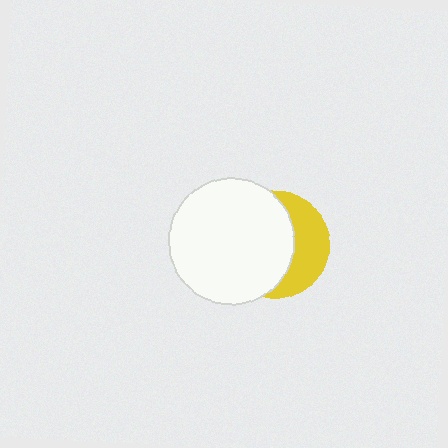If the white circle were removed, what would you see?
You would see the complete yellow circle.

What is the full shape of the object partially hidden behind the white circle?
The partially hidden object is a yellow circle.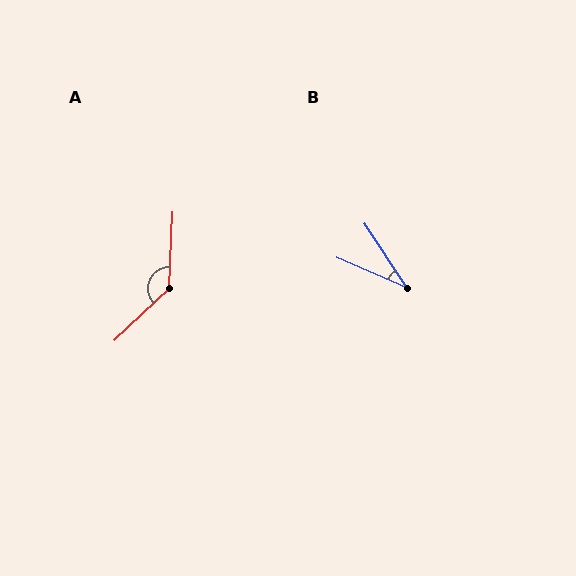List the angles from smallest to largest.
B (33°), A (135°).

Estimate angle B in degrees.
Approximately 33 degrees.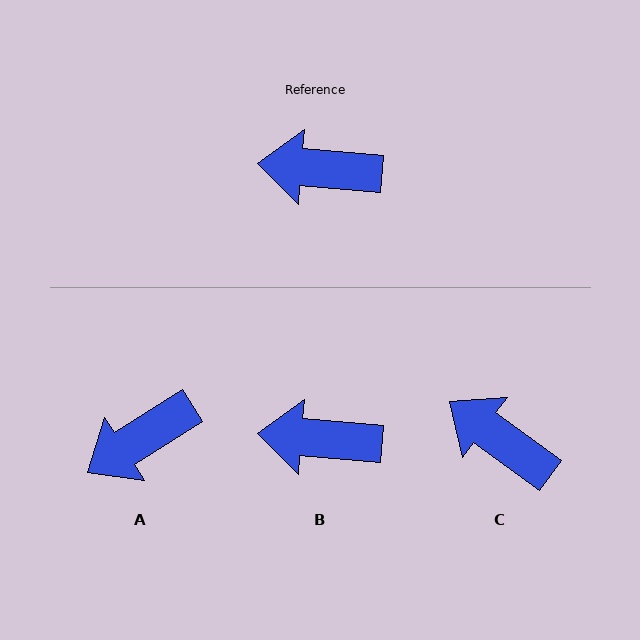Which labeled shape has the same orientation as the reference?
B.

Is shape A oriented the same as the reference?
No, it is off by about 37 degrees.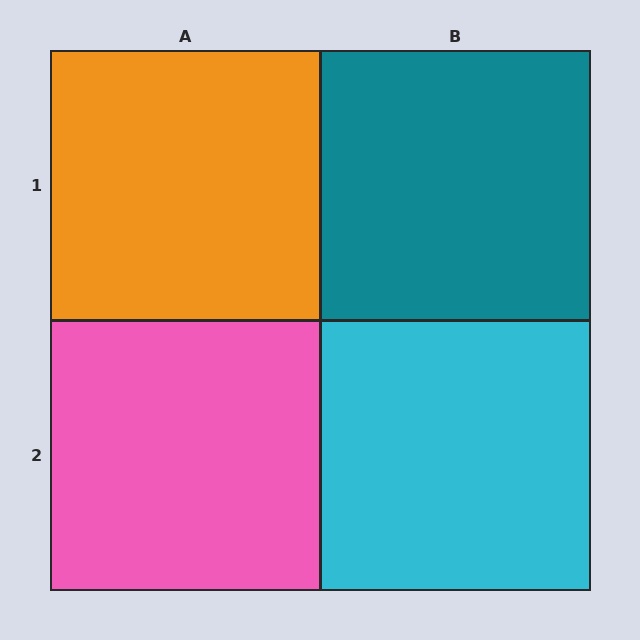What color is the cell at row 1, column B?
Teal.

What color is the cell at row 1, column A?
Orange.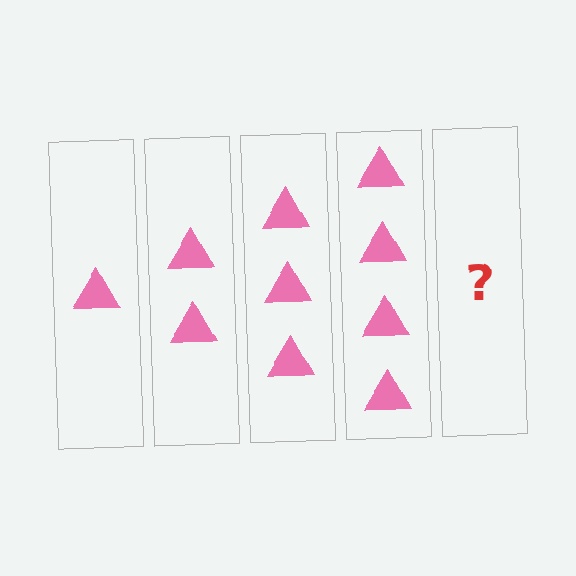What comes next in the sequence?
The next element should be 5 triangles.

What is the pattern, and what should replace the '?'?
The pattern is that each step adds one more triangle. The '?' should be 5 triangles.